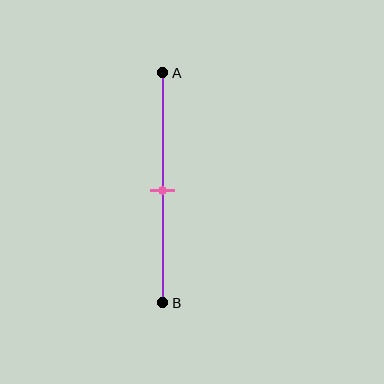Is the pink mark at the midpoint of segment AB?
Yes, the mark is approximately at the midpoint.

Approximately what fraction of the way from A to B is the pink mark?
The pink mark is approximately 50% of the way from A to B.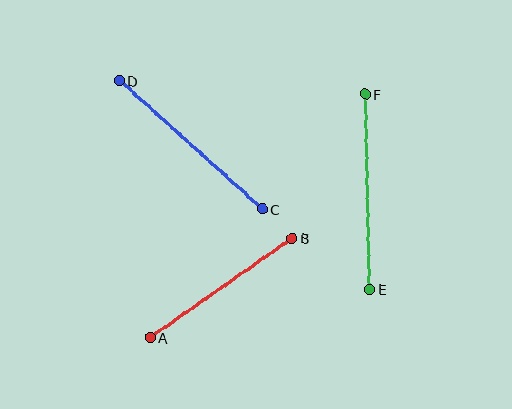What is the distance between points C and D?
The distance is approximately 192 pixels.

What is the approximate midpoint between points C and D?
The midpoint is at approximately (191, 145) pixels.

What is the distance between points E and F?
The distance is approximately 195 pixels.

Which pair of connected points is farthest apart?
Points E and F are farthest apart.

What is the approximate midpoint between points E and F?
The midpoint is at approximately (367, 192) pixels.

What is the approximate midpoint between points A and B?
The midpoint is at approximately (221, 288) pixels.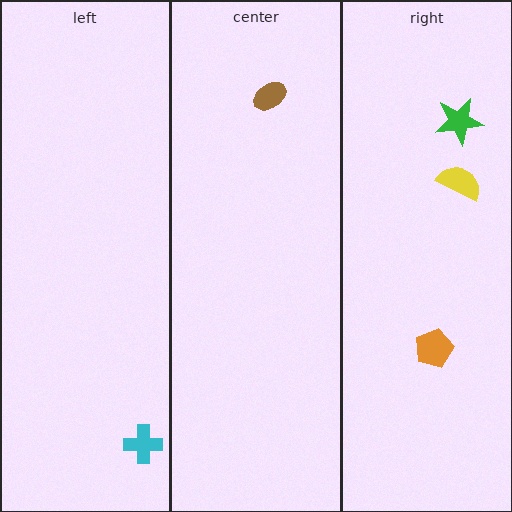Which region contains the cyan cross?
The left region.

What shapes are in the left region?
The cyan cross.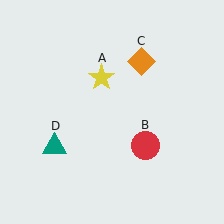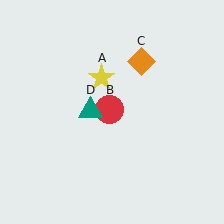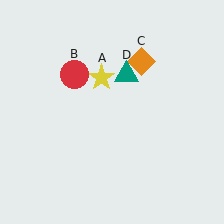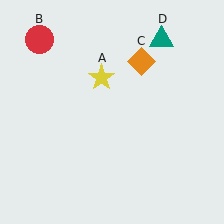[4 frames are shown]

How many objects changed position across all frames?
2 objects changed position: red circle (object B), teal triangle (object D).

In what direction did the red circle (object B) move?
The red circle (object B) moved up and to the left.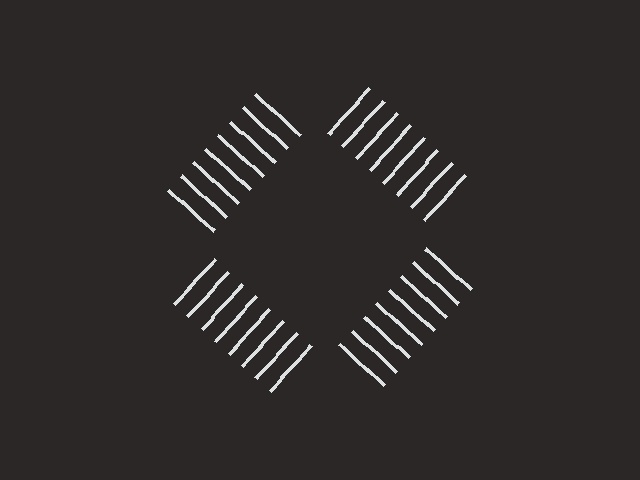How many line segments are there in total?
32 — 8 along each of the 4 edges.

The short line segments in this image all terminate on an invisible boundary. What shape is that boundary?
An illusory square — the line segments terminate on its edges but no continuous stroke is drawn.